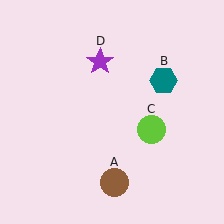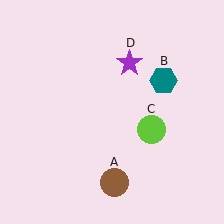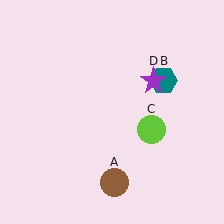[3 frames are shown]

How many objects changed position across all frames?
1 object changed position: purple star (object D).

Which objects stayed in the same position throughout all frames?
Brown circle (object A) and teal hexagon (object B) and lime circle (object C) remained stationary.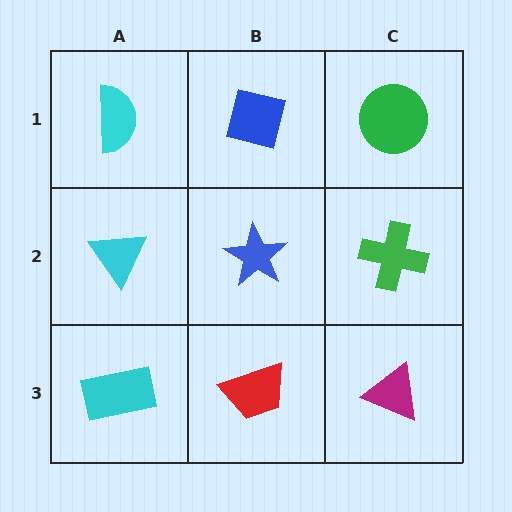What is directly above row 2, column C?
A green circle.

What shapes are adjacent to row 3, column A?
A cyan triangle (row 2, column A), a red trapezoid (row 3, column B).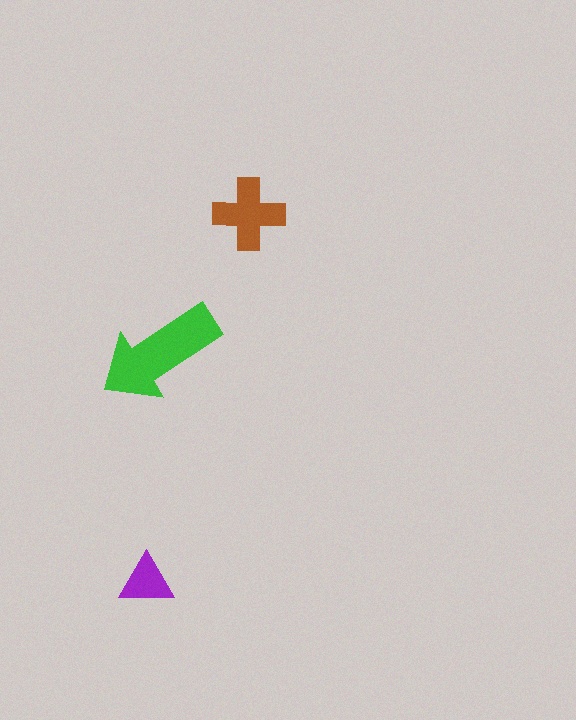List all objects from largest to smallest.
The green arrow, the brown cross, the purple triangle.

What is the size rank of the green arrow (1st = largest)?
1st.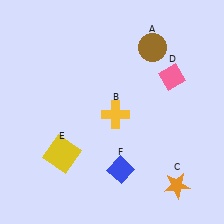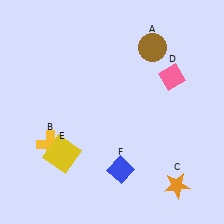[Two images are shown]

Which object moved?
The yellow cross (B) moved left.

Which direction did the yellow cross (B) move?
The yellow cross (B) moved left.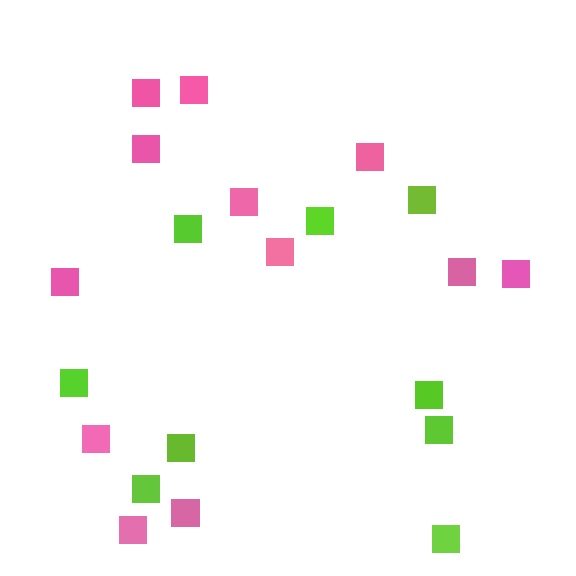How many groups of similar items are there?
There are 2 groups: one group of pink squares (12) and one group of lime squares (9).